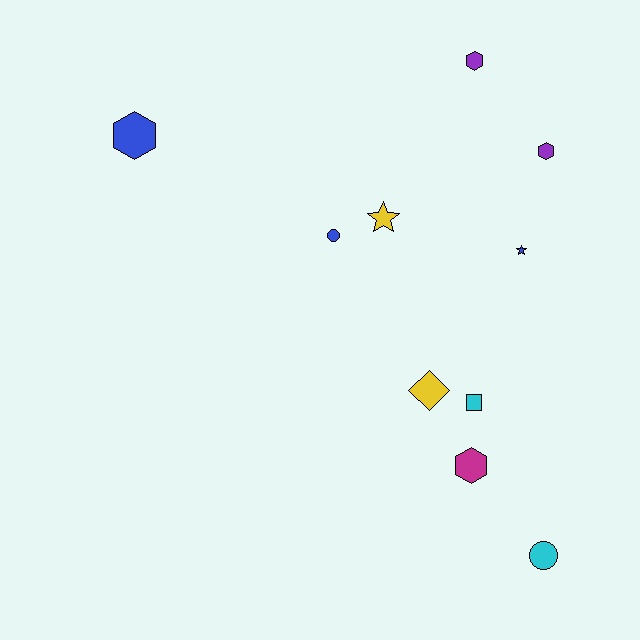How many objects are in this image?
There are 10 objects.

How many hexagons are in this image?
There are 4 hexagons.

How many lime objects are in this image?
There are no lime objects.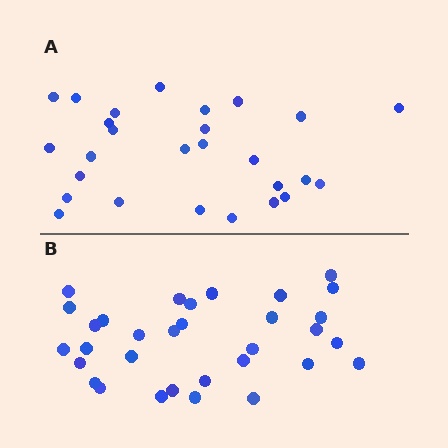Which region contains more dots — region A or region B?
Region B (the bottom region) has more dots.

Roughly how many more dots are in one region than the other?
Region B has about 5 more dots than region A.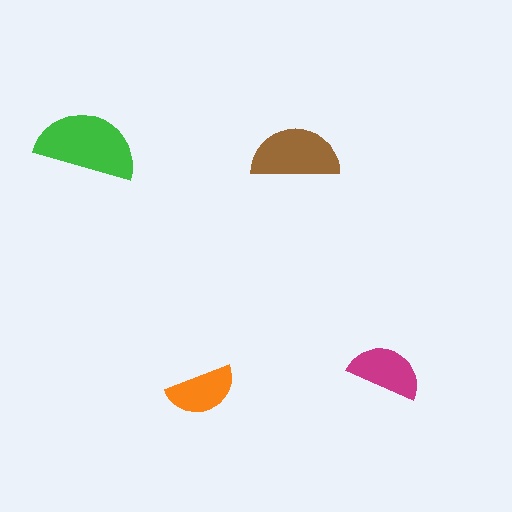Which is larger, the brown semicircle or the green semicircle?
The green one.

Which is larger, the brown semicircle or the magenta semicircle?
The brown one.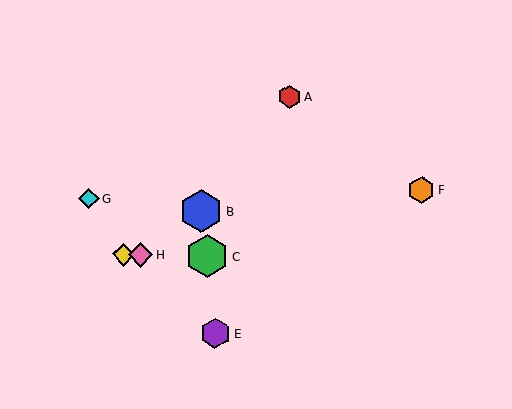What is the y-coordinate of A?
Object A is at y≈97.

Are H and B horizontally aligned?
No, H is at y≈255 and B is at y≈211.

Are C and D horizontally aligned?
Yes, both are at y≈256.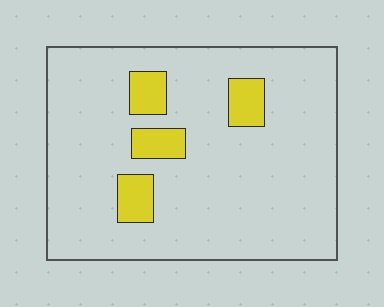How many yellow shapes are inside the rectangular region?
4.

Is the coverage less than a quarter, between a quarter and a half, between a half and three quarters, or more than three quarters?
Less than a quarter.